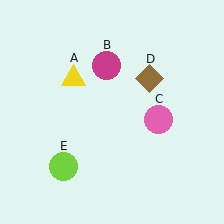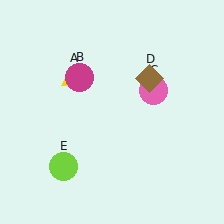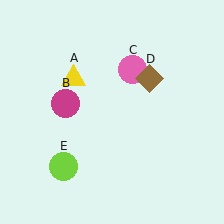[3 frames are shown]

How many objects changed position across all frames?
2 objects changed position: magenta circle (object B), pink circle (object C).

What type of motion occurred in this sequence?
The magenta circle (object B), pink circle (object C) rotated counterclockwise around the center of the scene.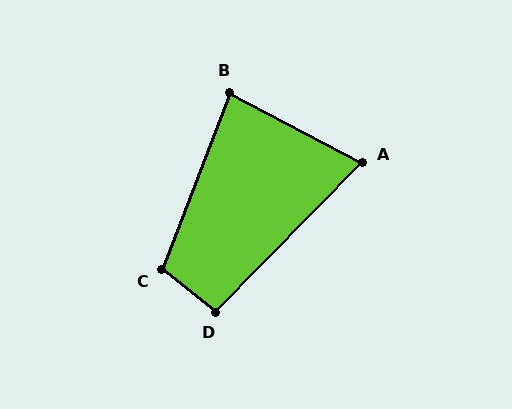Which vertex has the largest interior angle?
C, at approximately 107 degrees.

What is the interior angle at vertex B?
Approximately 83 degrees (acute).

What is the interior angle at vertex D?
Approximately 97 degrees (obtuse).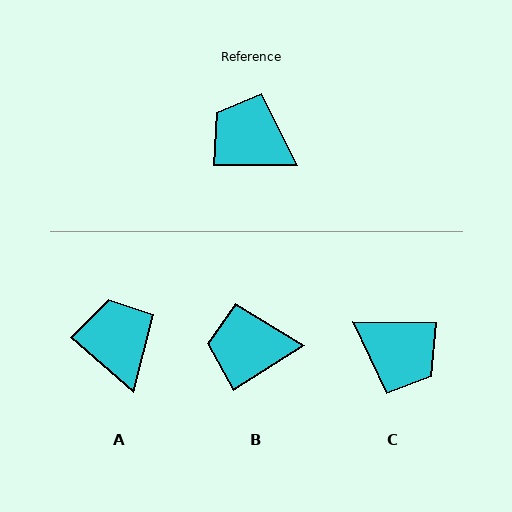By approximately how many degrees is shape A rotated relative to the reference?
Approximately 41 degrees clockwise.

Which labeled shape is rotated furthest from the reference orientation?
C, about 179 degrees away.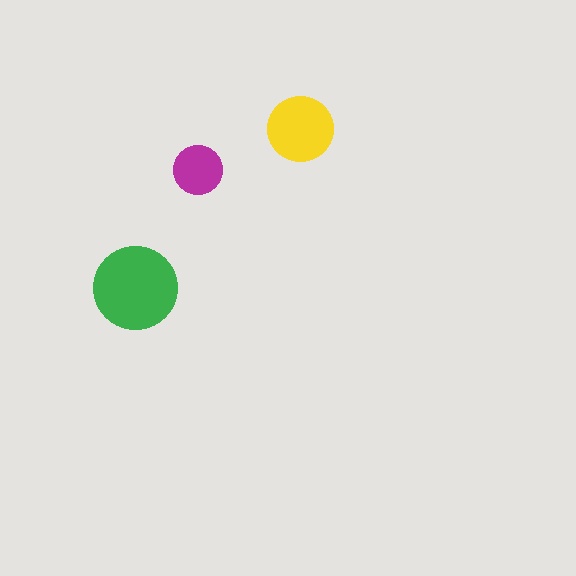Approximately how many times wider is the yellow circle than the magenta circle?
About 1.5 times wider.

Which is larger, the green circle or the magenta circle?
The green one.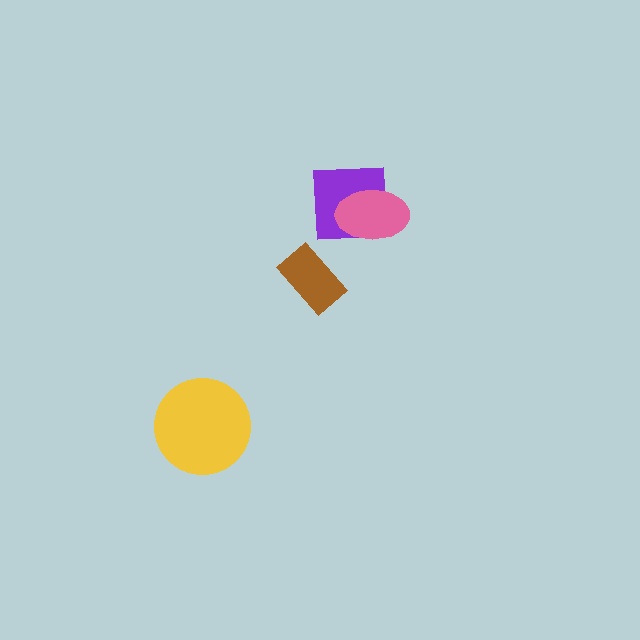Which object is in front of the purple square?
The pink ellipse is in front of the purple square.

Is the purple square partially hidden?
Yes, it is partially covered by another shape.